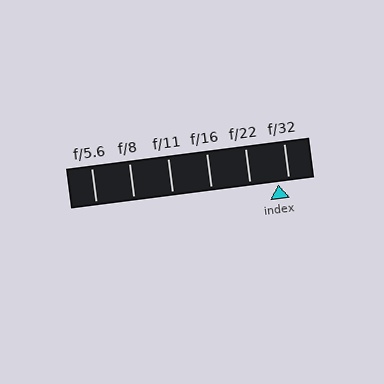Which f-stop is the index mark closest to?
The index mark is closest to f/32.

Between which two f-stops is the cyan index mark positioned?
The index mark is between f/22 and f/32.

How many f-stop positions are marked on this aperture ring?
There are 6 f-stop positions marked.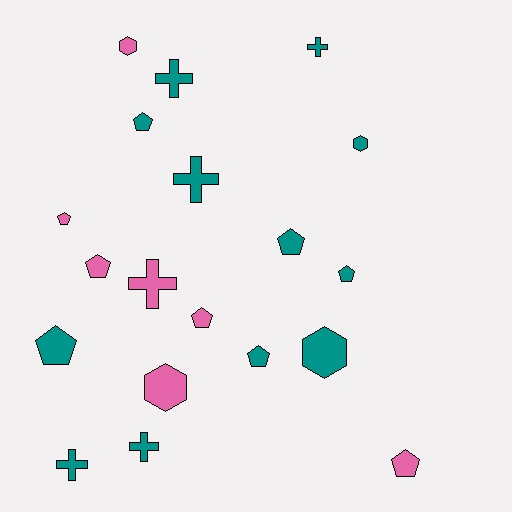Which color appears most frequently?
Teal, with 12 objects.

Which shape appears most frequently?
Pentagon, with 9 objects.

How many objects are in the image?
There are 19 objects.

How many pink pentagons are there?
There are 4 pink pentagons.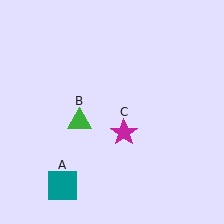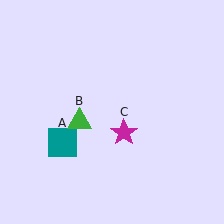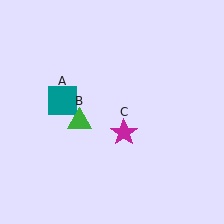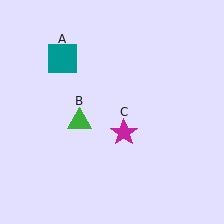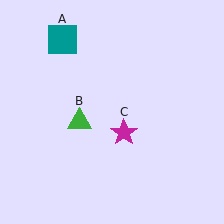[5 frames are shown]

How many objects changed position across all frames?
1 object changed position: teal square (object A).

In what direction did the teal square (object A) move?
The teal square (object A) moved up.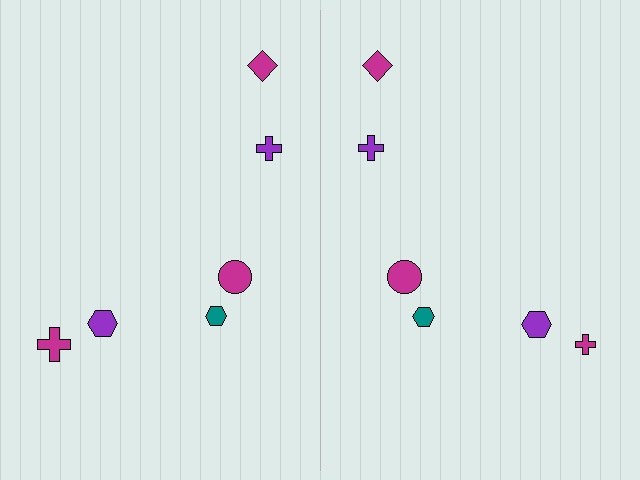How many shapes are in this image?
There are 12 shapes in this image.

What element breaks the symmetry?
The magenta cross on the right side has a different size than its mirror counterpart.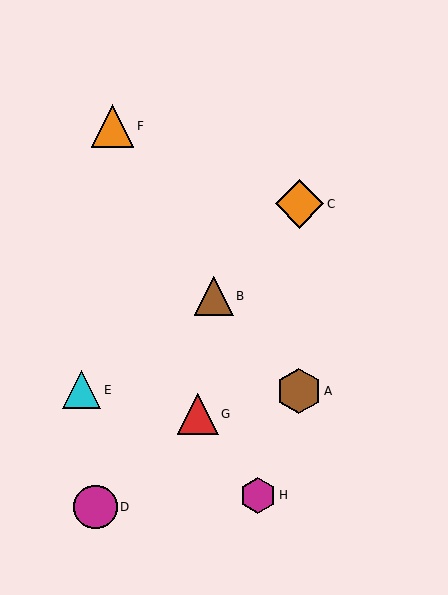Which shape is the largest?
The orange diamond (labeled C) is the largest.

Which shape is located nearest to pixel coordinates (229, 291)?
The brown triangle (labeled B) at (214, 296) is nearest to that location.